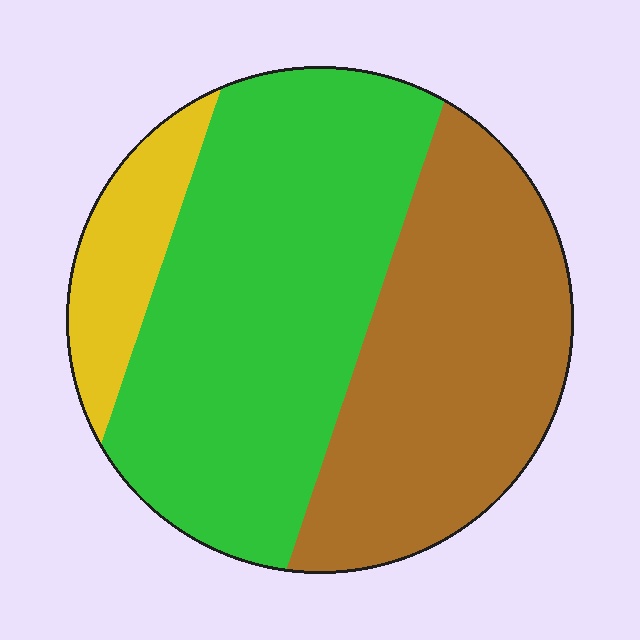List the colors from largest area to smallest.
From largest to smallest: green, brown, yellow.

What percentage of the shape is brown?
Brown takes up between a third and a half of the shape.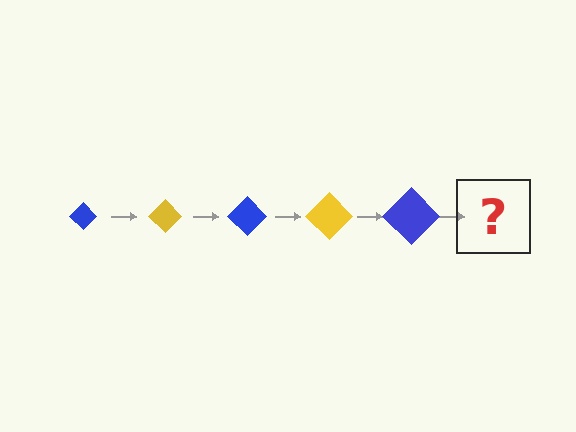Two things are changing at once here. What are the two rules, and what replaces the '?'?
The two rules are that the diamond grows larger each step and the color cycles through blue and yellow. The '?' should be a yellow diamond, larger than the previous one.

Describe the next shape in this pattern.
It should be a yellow diamond, larger than the previous one.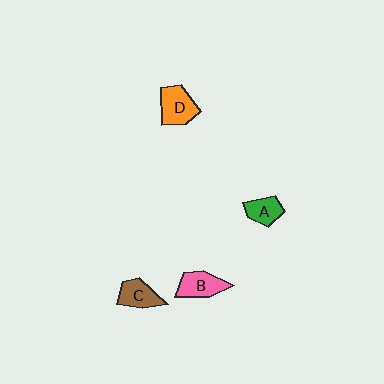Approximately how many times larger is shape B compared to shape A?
Approximately 1.2 times.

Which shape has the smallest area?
Shape A (green).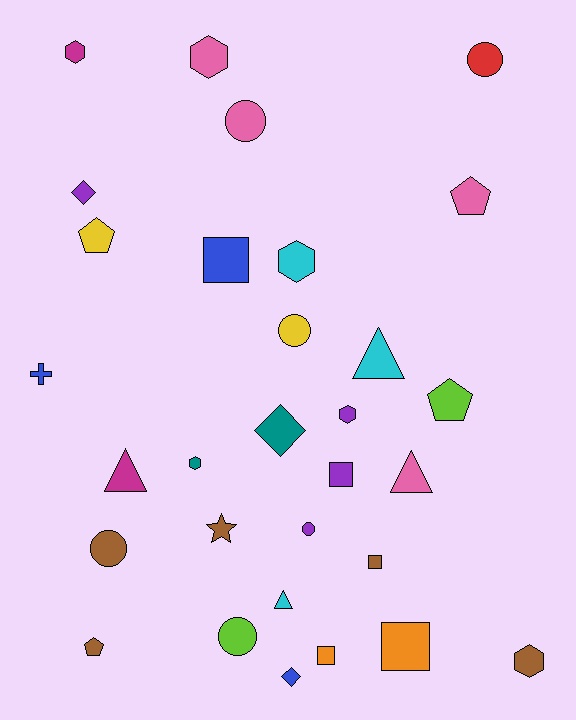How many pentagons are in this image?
There are 4 pentagons.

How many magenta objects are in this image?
There are 2 magenta objects.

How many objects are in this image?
There are 30 objects.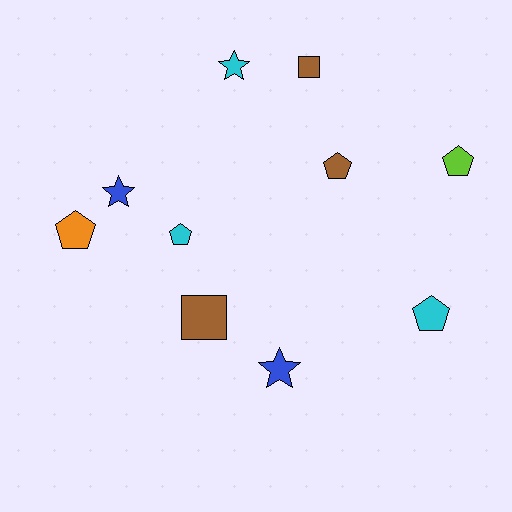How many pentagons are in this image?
There are 5 pentagons.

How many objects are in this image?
There are 10 objects.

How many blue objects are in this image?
There are 2 blue objects.